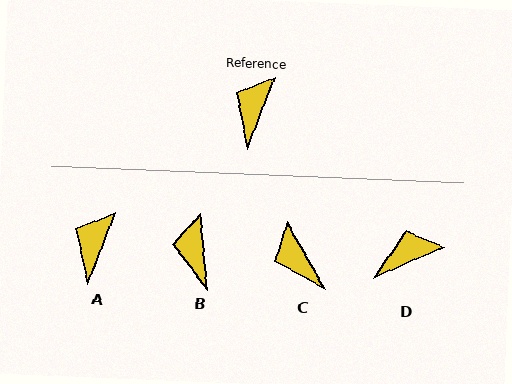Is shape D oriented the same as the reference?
No, it is off by about 46 degrees.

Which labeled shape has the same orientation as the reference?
A.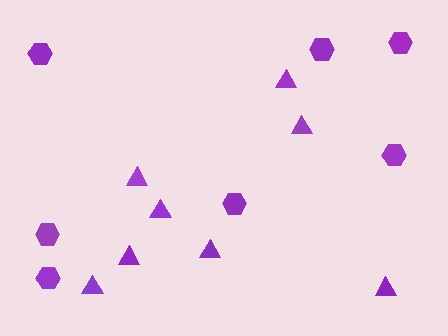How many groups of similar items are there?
There are 2 groups: one group of hexagons (7) and one group of triangles (8).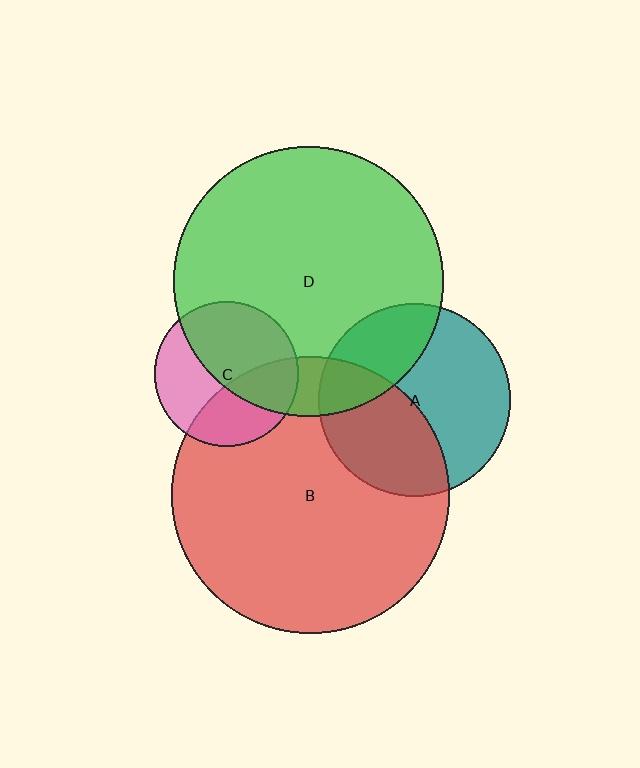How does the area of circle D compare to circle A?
Approximately 2.0 times.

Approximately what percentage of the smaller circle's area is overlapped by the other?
Approximately 30%.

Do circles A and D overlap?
Yes.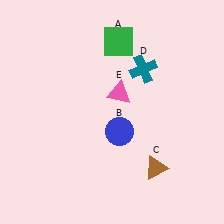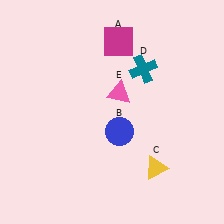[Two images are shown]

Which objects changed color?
A changed from green to magenta. C changed from brown to yellow.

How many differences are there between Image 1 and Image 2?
There are 2 differences between the two images.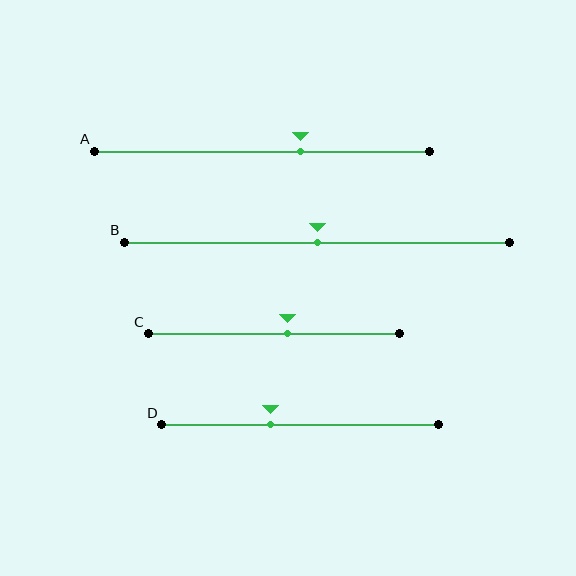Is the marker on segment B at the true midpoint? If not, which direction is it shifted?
Yes, the marker on segment B is at the true midpoint.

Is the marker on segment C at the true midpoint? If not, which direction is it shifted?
No, the marker on segment C is shifted to the right by about 5% of the segment length.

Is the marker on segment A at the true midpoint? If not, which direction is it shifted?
No, the marker on segment A is shifted to the right by about 12% of the segment length.